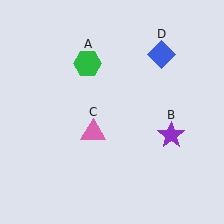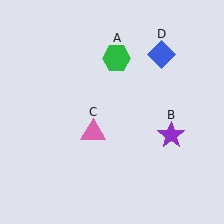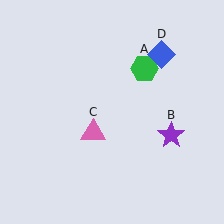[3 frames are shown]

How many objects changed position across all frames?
1 object changed position: green hexagon (object A).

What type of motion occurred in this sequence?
The green hexagon (object A) rotated clockwise around the center of the scene.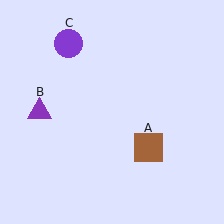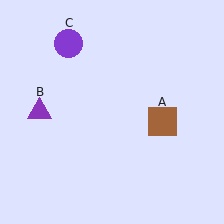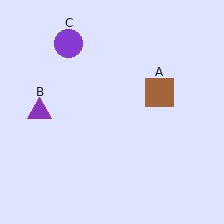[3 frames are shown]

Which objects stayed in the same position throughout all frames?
Purple triangle (object B) and purple circle (object C) remained stationary.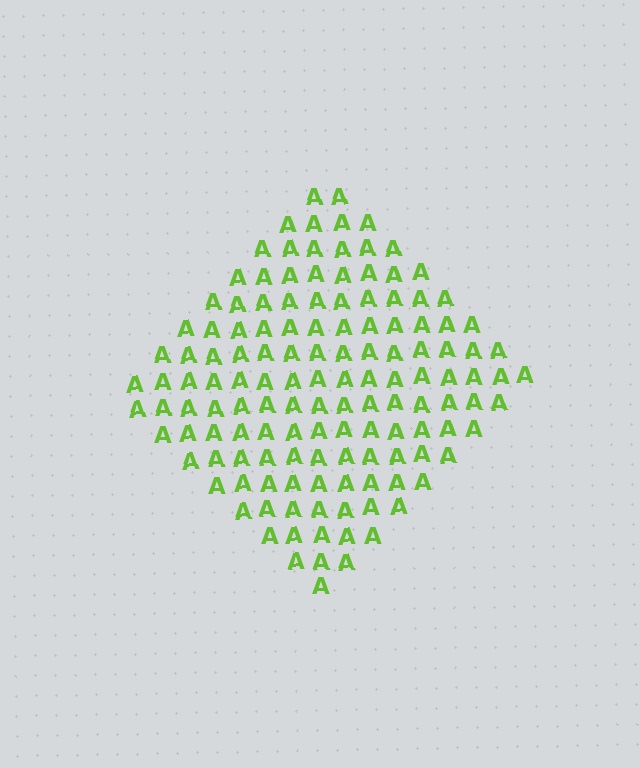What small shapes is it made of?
It is made of small letter A's.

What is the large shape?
The large shape is a diamond.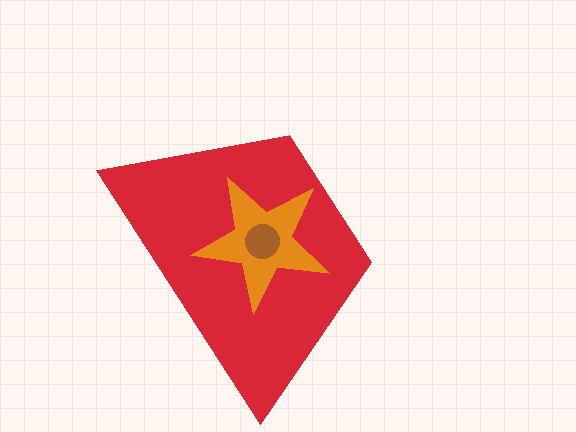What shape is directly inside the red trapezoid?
The orange star.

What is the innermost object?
The brown circle.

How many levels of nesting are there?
3.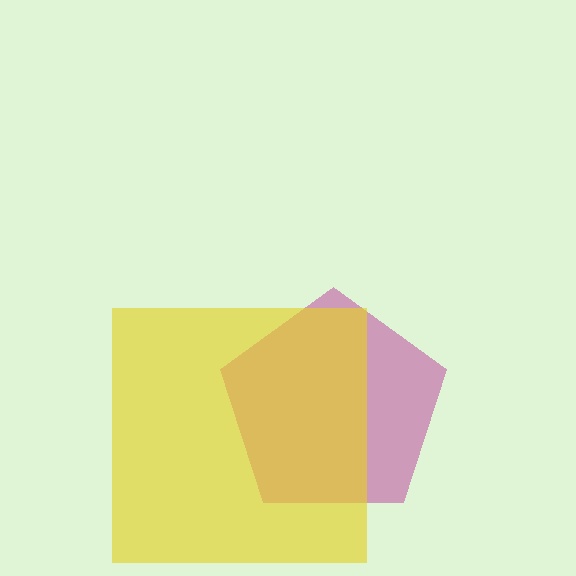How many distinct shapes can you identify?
There are 2 distinct shapes: a magenta pentagon, a yellow square.